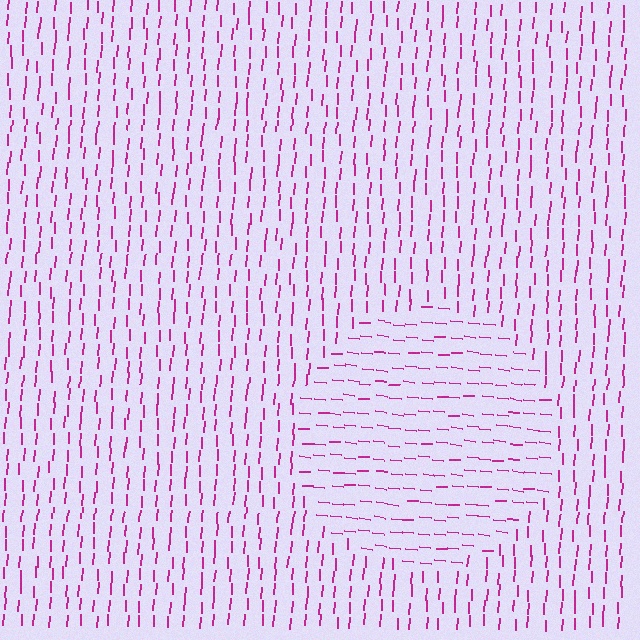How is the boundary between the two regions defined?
The boundary is defined purely by a change in line orientation (approximately 88 degrees difference). All lines are the same color and thickness.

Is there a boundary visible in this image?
Yes, there is a texture boundary formed by a change in line orientation.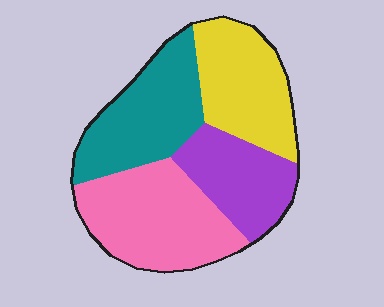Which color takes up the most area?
Pink, at roughly 30%.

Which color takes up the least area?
Purple, at roughly 20%.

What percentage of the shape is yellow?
Yellow takes up between a sixth and a third of the shape.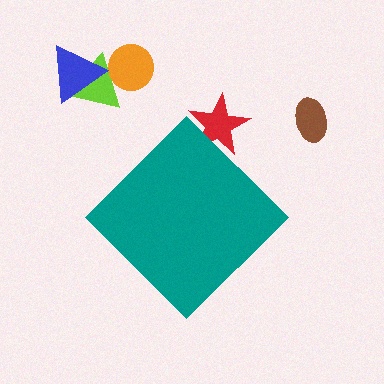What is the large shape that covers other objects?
A teal diamond.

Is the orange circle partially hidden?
No, the orange circle is fully visible.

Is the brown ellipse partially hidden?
No, the brown ellipse is fully visible.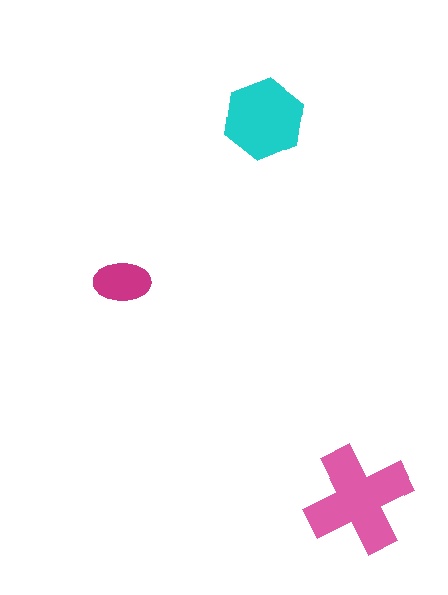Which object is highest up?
The cyan hexagon is topmost.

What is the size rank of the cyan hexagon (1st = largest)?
2nd.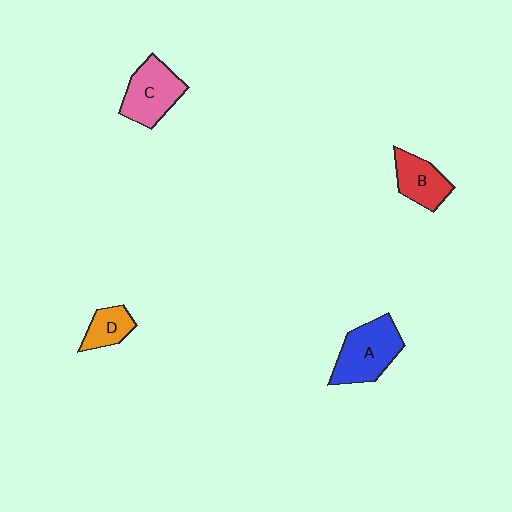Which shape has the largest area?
Shape A (blue).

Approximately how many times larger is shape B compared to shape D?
Approximately 1.4 times.